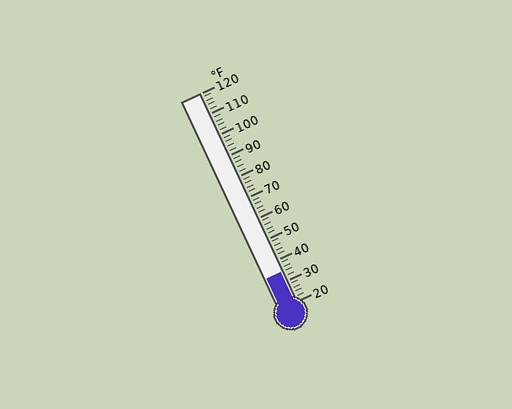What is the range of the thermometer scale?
The thermometer scale ranges from 20°F to 120°F.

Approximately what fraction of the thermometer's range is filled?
The thermometer is filled to approximately 15% of its range.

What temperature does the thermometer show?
The thermometer shows approximately 34°F.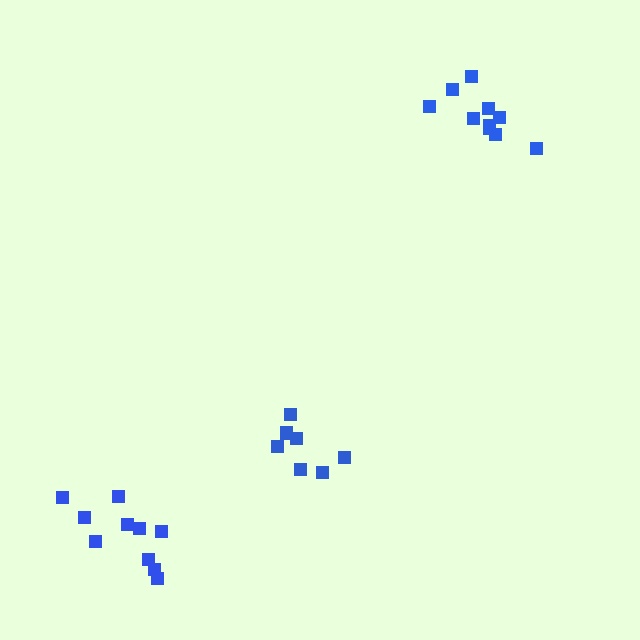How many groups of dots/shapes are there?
There are 3 groups.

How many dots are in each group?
Group 1: 7 dots, Group 2: 10 dots, Group 3: 10 dots (27 total).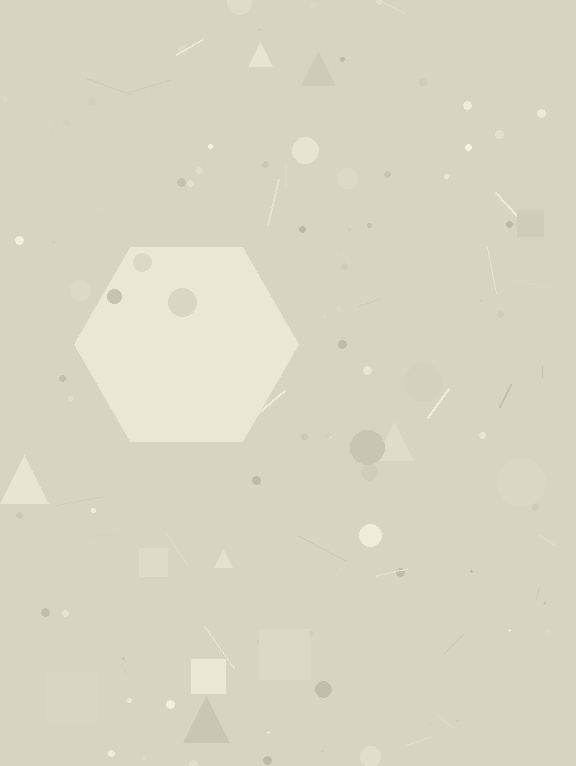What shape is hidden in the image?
A hexagon is hidden in the image.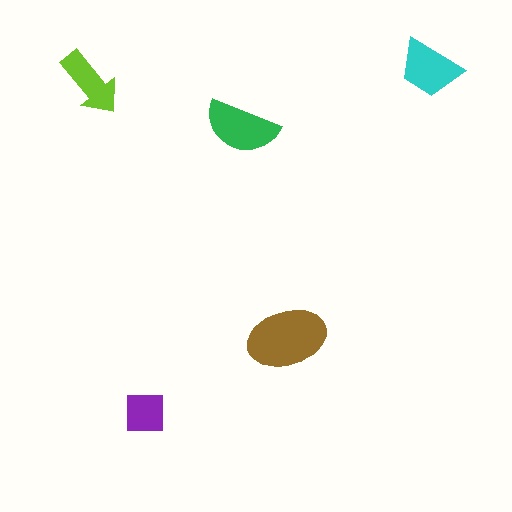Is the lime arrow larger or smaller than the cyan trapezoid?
Smaller.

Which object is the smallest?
The purple square.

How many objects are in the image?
There are 5 objects in the image.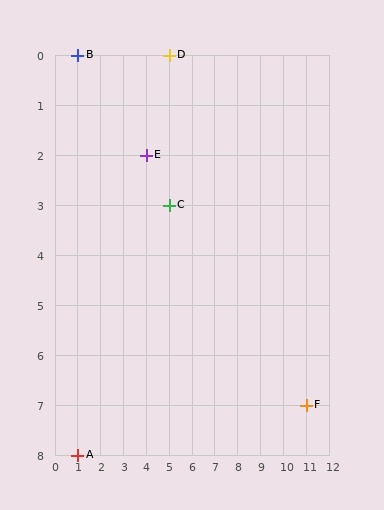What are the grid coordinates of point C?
Point C is at grid coordinates (5, 3).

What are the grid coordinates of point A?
Point A is at grid coordinates (1, 8).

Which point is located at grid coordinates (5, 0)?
Point D is at (5, 0).